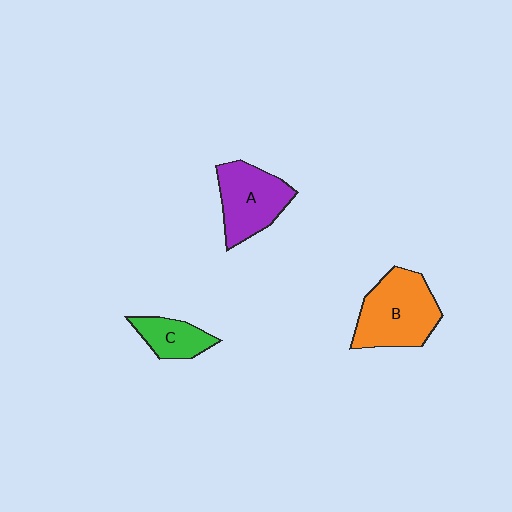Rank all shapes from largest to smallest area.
From largest to smallest: B (orange), A (purple), C (green).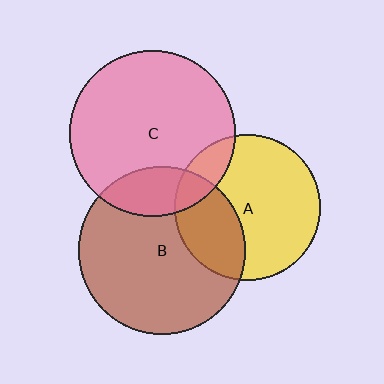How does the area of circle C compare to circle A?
Approximately 1.3 times.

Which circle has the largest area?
Circle B (brown).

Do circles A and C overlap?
Yes.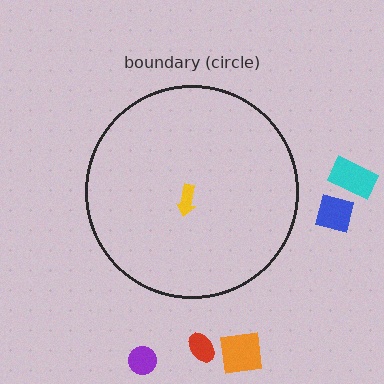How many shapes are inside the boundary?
1 inside, 5 outside.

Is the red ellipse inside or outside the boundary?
Outside.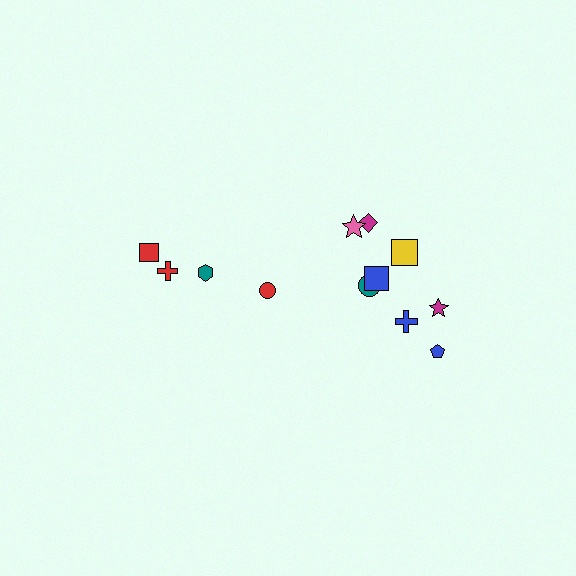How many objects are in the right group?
There are 8 objects.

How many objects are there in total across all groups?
There are 12 objects.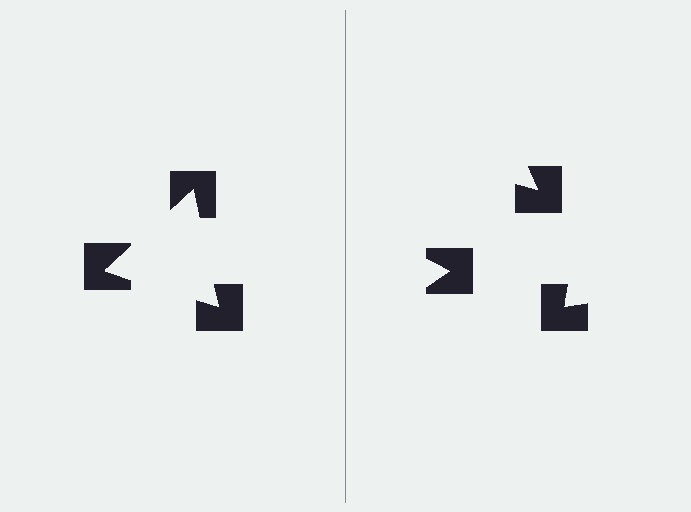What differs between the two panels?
The notched squares are positioned identically on both sides; only the wedge orientations differ. On the left they align to a triangle; on the right they are misaligned.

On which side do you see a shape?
An illusory triangle appears on the left side. On the right side the wedge cuts are rotated, so no coherent shape forms.